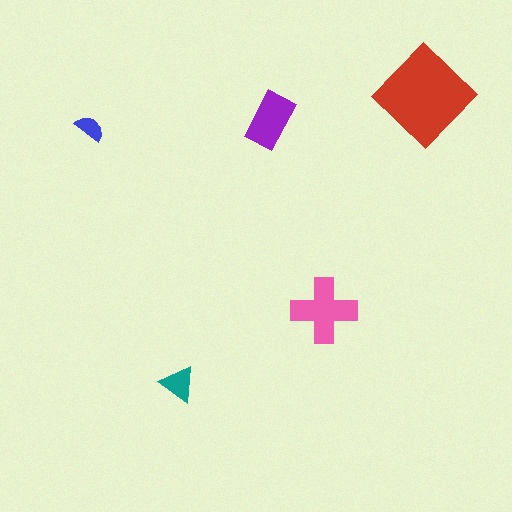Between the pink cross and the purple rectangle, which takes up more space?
The pink cross.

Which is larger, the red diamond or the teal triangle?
The red diamond.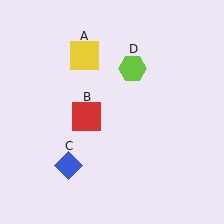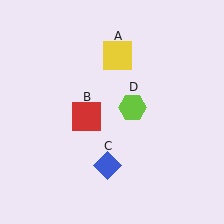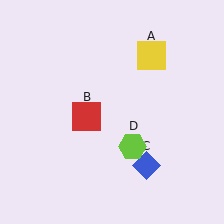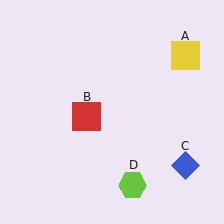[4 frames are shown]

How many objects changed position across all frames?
3 objects changed position: yellow square (object A), blue diamond (object C), lime hexagon (object D).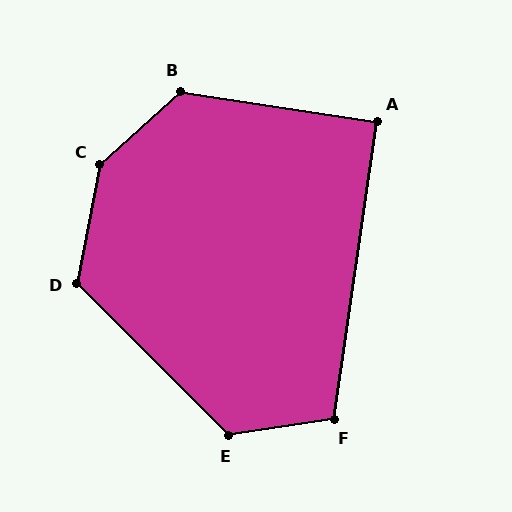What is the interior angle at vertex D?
Approximately 124 degrees (obtuse).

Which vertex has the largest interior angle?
C, at approximately 143 degrees.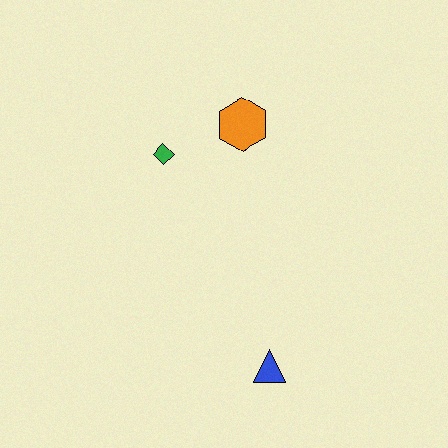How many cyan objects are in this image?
There are no cyan objects.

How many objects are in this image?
There are 3 objects.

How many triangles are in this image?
There is 1 triangle.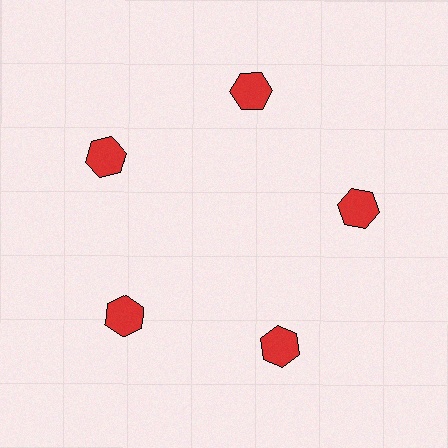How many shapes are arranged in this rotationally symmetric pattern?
There are 5 shapes, arranged in 5 groups of 1.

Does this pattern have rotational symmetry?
Yes, this pattern has 5-fold rotational symmetry. It looks the same after rotating 72 degrees around the center.